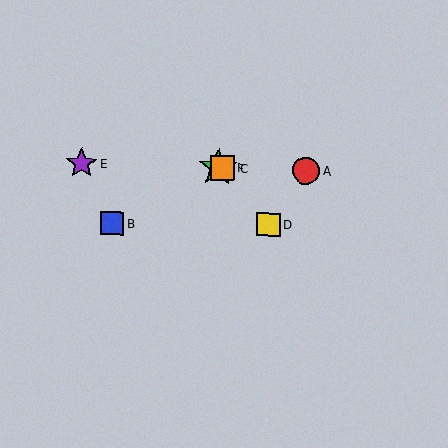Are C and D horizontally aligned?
No, C is at y≈168 and D is at y≈224.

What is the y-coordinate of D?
Object D is at y≈224.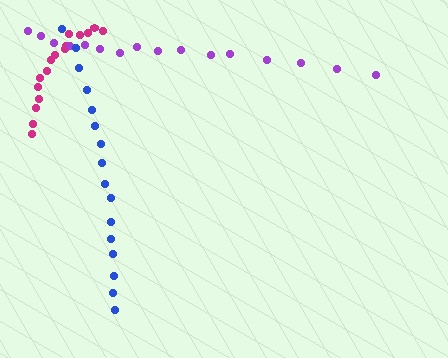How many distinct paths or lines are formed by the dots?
There are 3 distinct paths.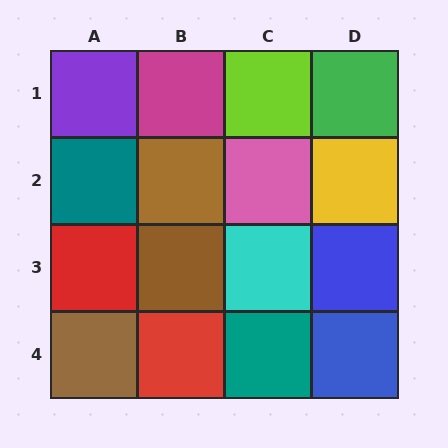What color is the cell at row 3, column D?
Blue.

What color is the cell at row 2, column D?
Yellow.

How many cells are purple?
1 cell is purple.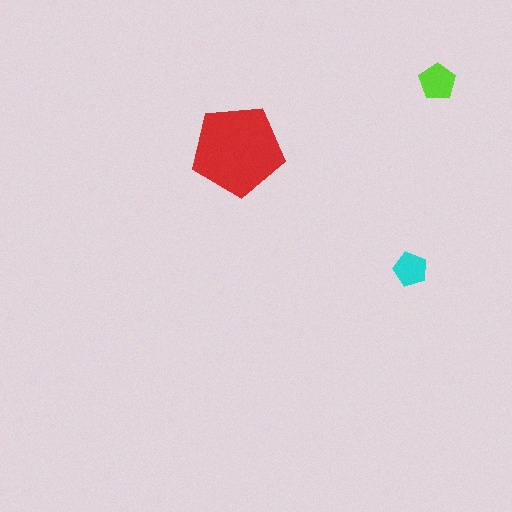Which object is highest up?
The lime pentagon is topmost.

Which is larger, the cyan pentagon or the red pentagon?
The red one.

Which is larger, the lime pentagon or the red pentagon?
The red one.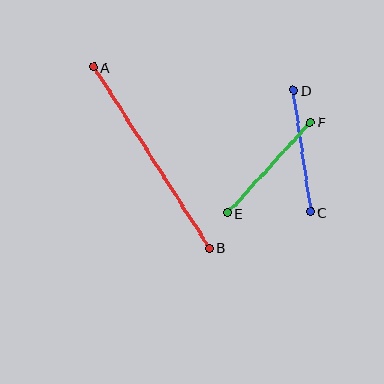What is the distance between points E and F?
The distance is approximately 122 pixels.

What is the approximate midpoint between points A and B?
The midpoint is at approximately (151, 158) pixels.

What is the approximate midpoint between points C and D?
The midpoint is at approximately (302, 151) pixels.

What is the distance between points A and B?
The distance is approximately 215 pixels.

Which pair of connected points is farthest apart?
Points A and B are farthest apart.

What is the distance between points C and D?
The distance is approximately 123 pixels.